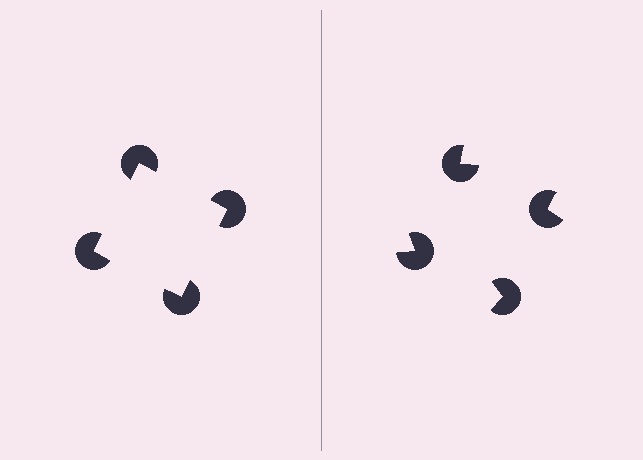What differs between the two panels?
The pac-man discs are positioned identically on both sides; only the wedge orientations differ. On the left they align to a square; on the right they are misaligned.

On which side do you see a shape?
An illusory square appears on the left side. On the right side the wedge cuts are rotated, so no coherent shape forms.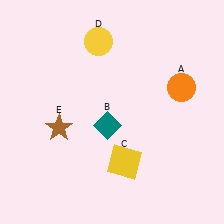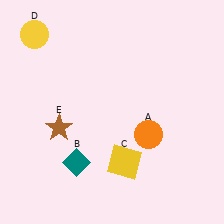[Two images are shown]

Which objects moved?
The objects that moved are: the orange circle (A), the teal diamond (B), the yellow circle (D).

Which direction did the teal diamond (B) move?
The teal diamond (B) moved down.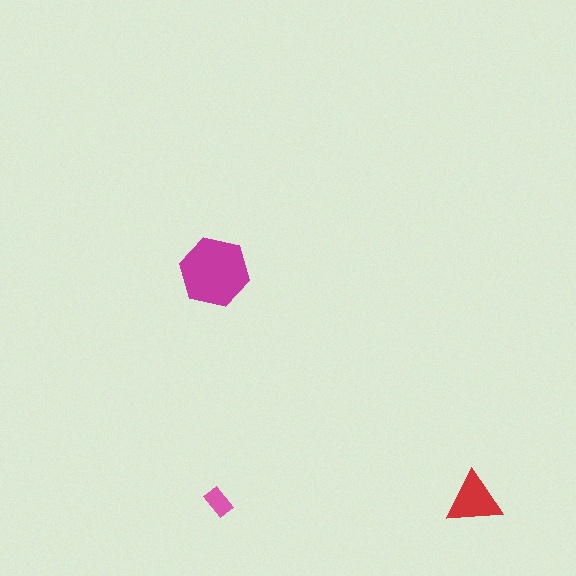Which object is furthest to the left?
The magenta hexagon is leftmost.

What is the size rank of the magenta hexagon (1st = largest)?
1st.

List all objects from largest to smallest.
The magenta hexagon, the red triangle, the pink rectangle.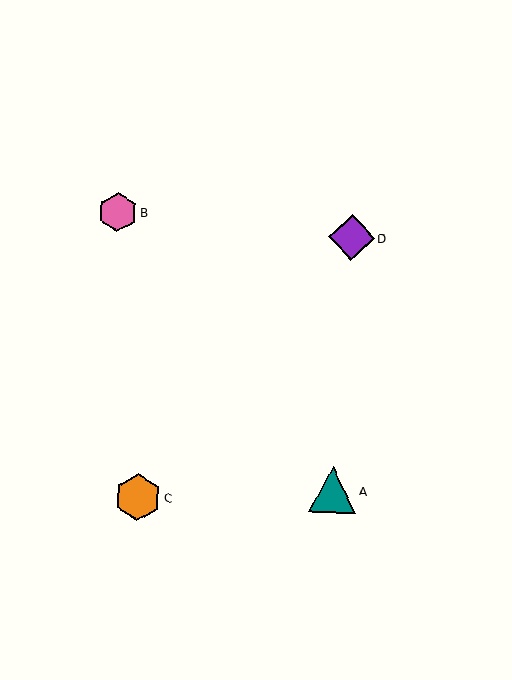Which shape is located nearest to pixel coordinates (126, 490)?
The orange hexagon (labeled C) at (138, 497) is nearest to that location.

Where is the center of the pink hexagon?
The center of the pink hexagon is at (118, 212).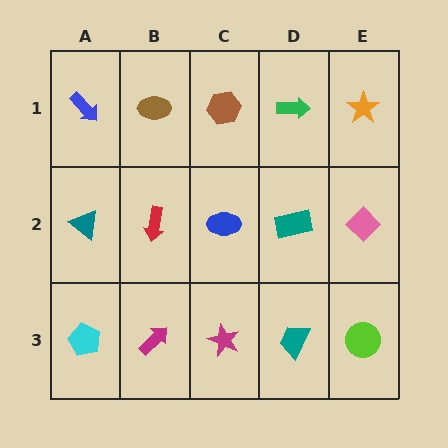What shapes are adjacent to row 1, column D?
A teal rectangle (row 2, column D), a brown hexagon (row 1, column C), an orange star (row 1, column E).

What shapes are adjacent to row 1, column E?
A pink diamond (row 2, column E), a green arrow (row 1, column D).